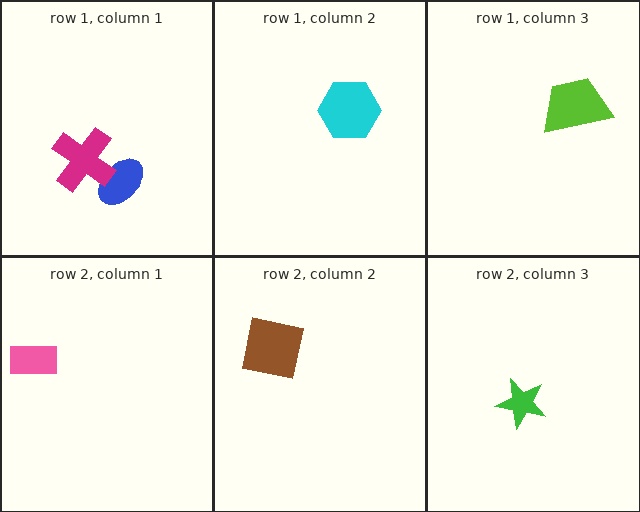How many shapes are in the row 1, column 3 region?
1.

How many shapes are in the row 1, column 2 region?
1.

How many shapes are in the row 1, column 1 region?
2.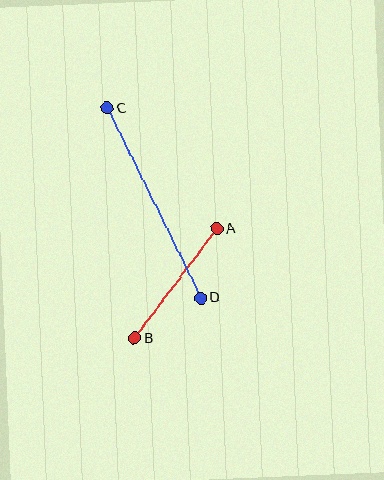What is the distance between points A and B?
The distance is approximately 137 pixels.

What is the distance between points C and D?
The distance is approximately 211 pixels.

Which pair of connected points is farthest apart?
Points C and D are farthest apart.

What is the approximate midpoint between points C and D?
The midpoint is at approximately (154, 203) pixels.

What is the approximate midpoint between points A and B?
The midpoint is at approximately (176, 283) pixels.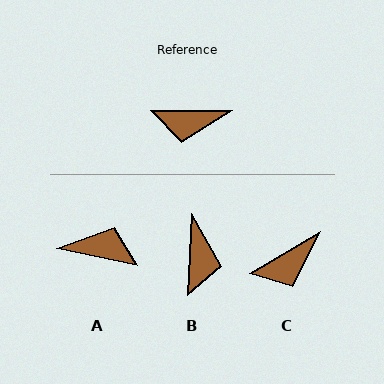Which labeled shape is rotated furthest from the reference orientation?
A, about 168 degrees away.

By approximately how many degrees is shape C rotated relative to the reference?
Approximately 31 degrees counter-clockwise.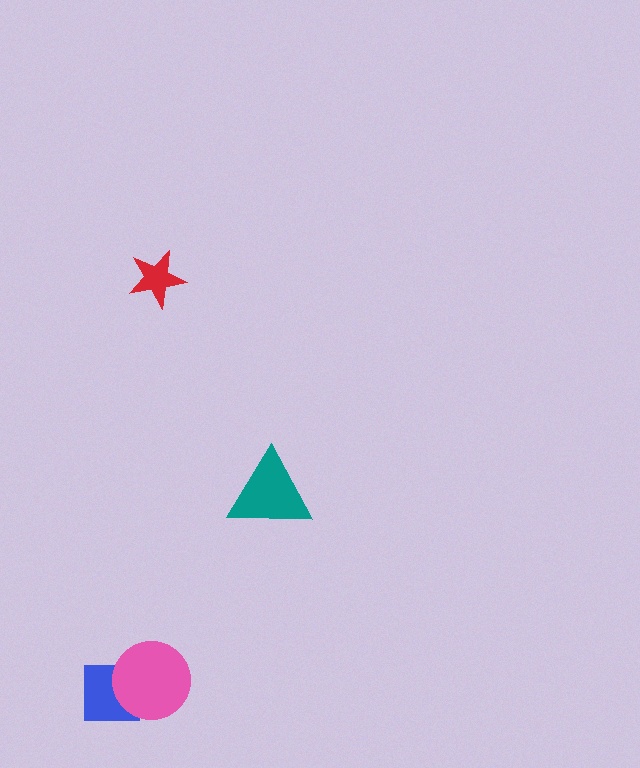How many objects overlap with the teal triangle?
0 objects overlap with the teal triangle.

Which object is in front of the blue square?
The pink circle is in front of the blue square.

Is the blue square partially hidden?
Yes, it is partially covered by another shape.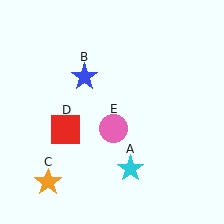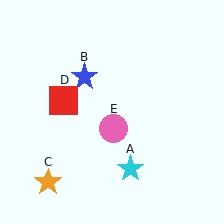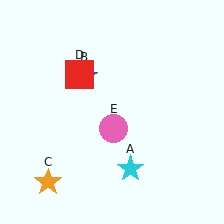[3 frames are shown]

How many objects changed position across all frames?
1 object changed position: red square (object D).